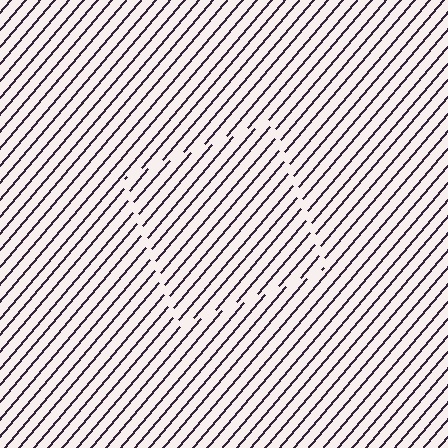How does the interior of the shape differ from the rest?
The interior of the shape contains the same grating, shifted by half a period — the contour is defined by the phase discontinuity where line-ends from the inner and outer gratings abut.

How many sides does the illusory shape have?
4 sides — the line-ends trace a square.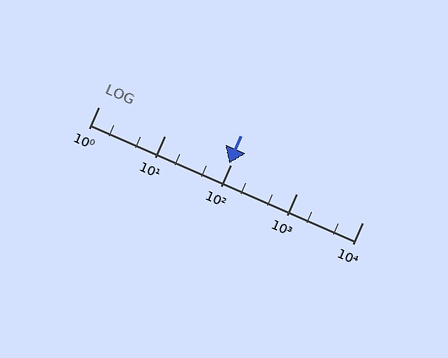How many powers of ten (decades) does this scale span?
The scale spans 4 decades, from 1 to 10000.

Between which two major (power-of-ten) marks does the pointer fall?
The pointer is between 10 and 100.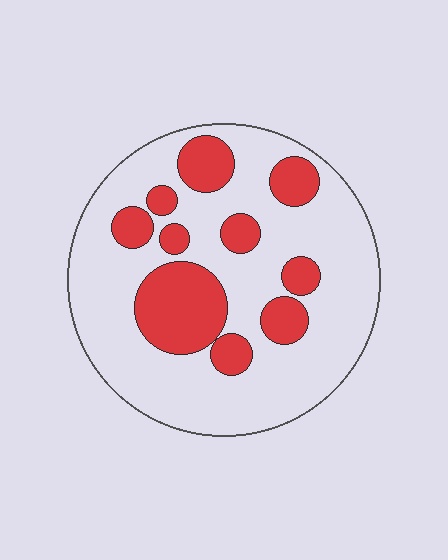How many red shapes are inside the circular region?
10.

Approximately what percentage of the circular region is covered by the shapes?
Approximately 25%.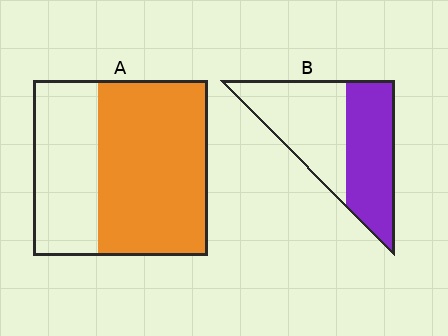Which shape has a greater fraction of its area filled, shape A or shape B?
Shape A.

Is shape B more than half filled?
Roughly half.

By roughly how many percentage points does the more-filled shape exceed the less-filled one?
By roughly 15 percentage points (A over B).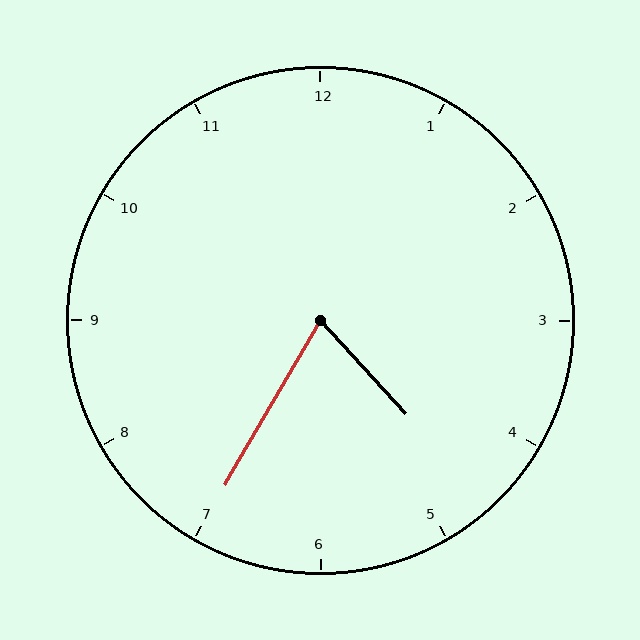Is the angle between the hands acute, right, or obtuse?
It is acute.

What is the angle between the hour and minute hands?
Approximately 72 degrees.